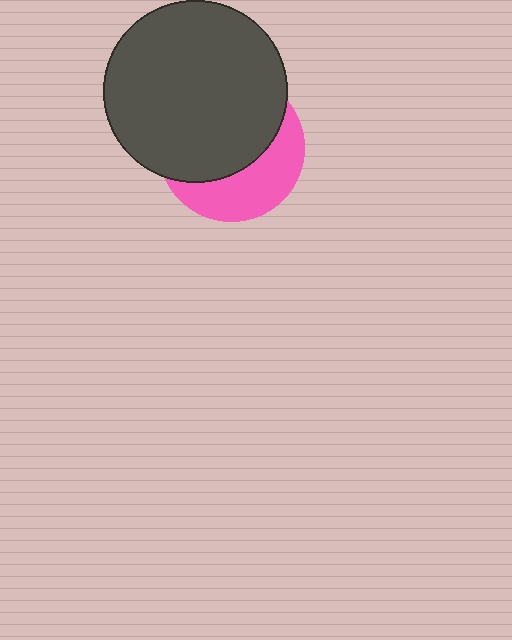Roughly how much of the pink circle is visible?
A small part of it is visible (roughly 38%).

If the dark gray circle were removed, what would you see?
You would see the complete pink circle.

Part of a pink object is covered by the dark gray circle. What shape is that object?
It is a circle.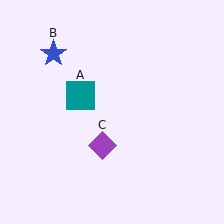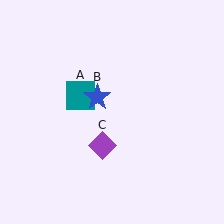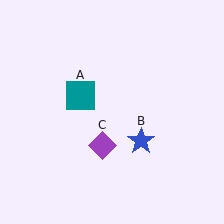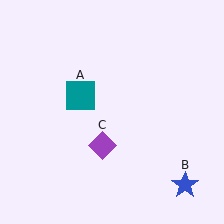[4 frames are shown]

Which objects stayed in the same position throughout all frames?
Teal square (object A) and purple diamond (object C) remained stationary.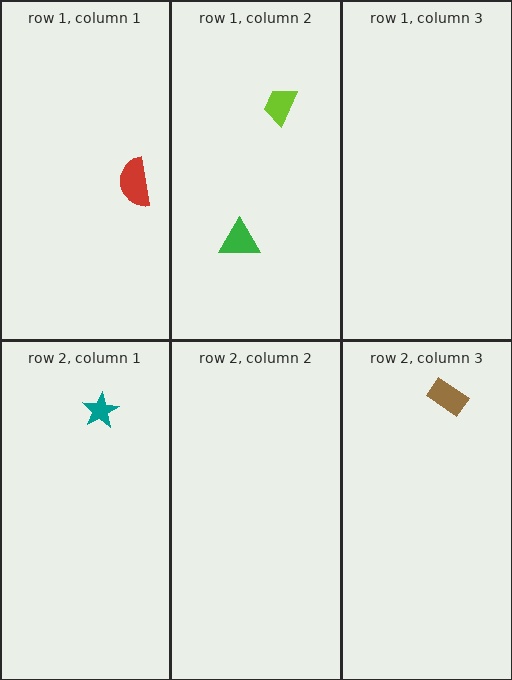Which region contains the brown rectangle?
The row 2, column 3 region.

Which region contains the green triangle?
The row 1, column 2 region.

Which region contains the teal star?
The row 2, column 1 region.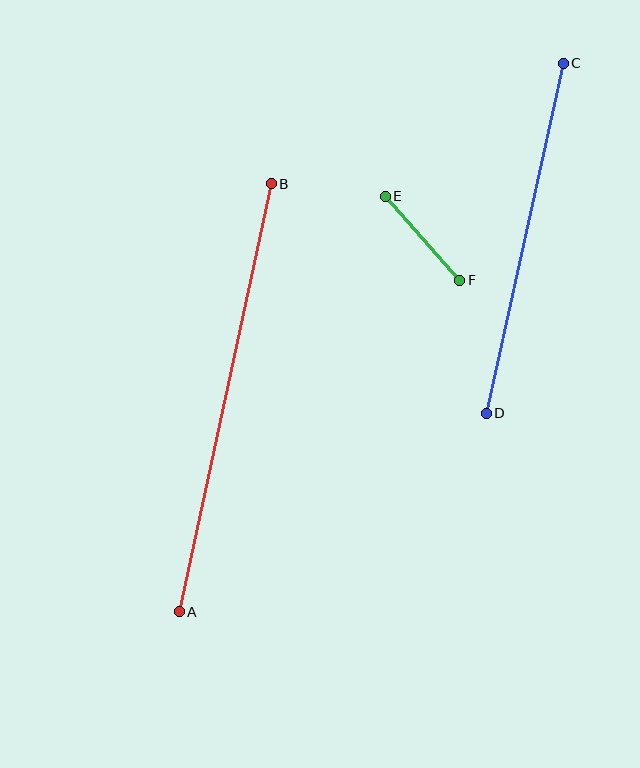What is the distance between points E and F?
The distance is approximately 113 pixels.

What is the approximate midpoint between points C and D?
The midpoint is at approximately (525, 238) pixels.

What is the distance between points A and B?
The distance is approximately 438 pixels.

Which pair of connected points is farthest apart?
Points A and B are farthest apart.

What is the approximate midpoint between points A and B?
The midpoint is at approximately (225, 398) pixels.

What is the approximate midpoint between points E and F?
The midpoint is at approximately (423, 238) pixels.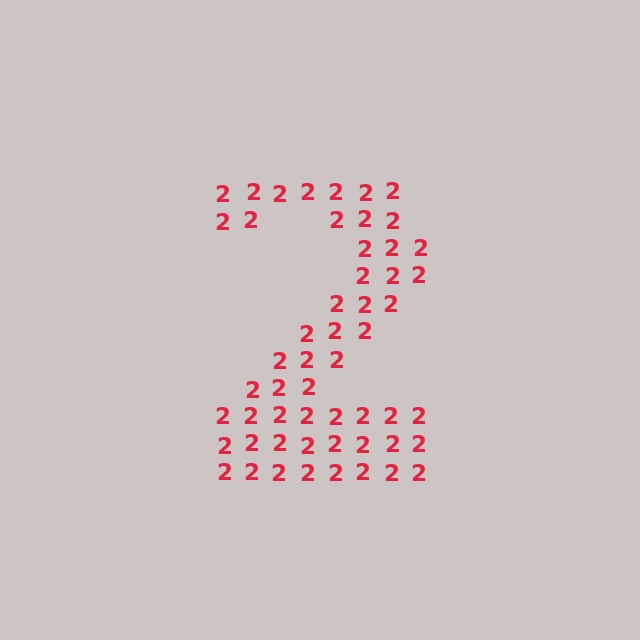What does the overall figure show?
The overall figure shows the digit 2.